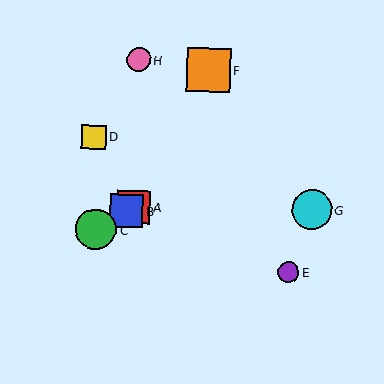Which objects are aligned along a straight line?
Objects A, B, C are aligned along a straight line.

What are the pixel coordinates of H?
Object H is at (139, 60).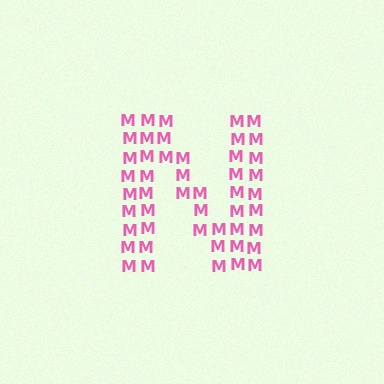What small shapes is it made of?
It is made of small letter M's.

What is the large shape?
The large shape is the letter N.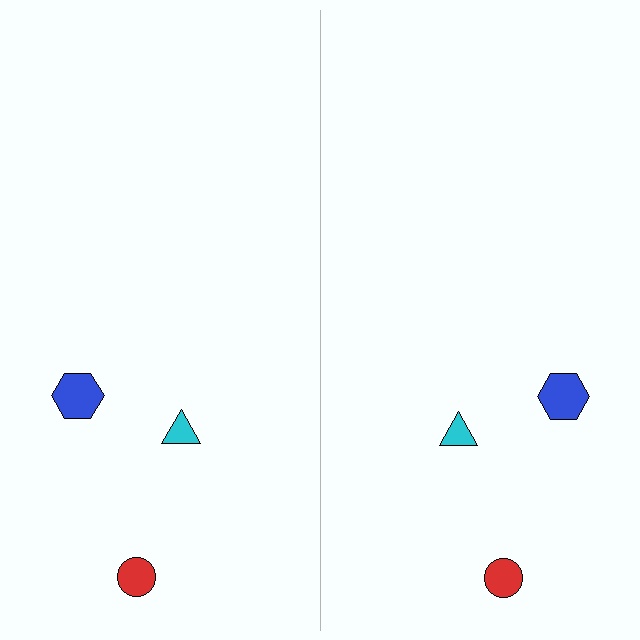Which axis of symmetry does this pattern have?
The pattern has a vertical axis of symmetry running through the center of the image.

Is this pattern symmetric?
Yes, this pattern has bilateral (reflection) symmetry.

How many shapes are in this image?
There are 6 shapes in this image.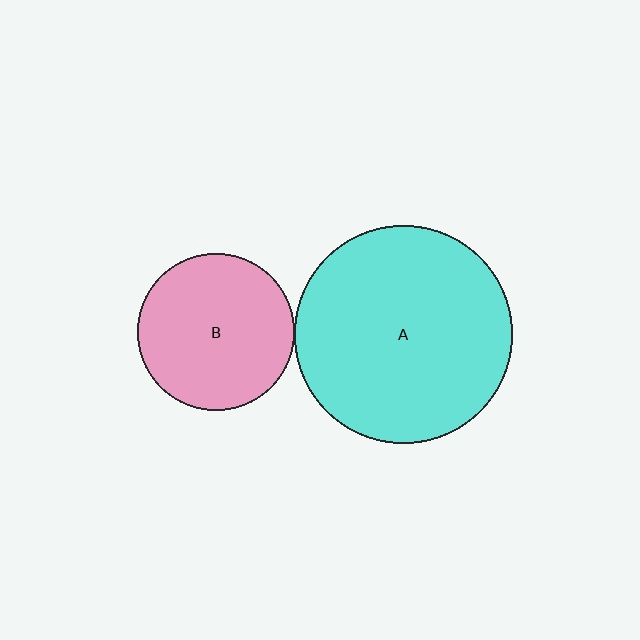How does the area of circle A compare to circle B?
Approximately 1.9 times.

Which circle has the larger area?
Circle A (cyan).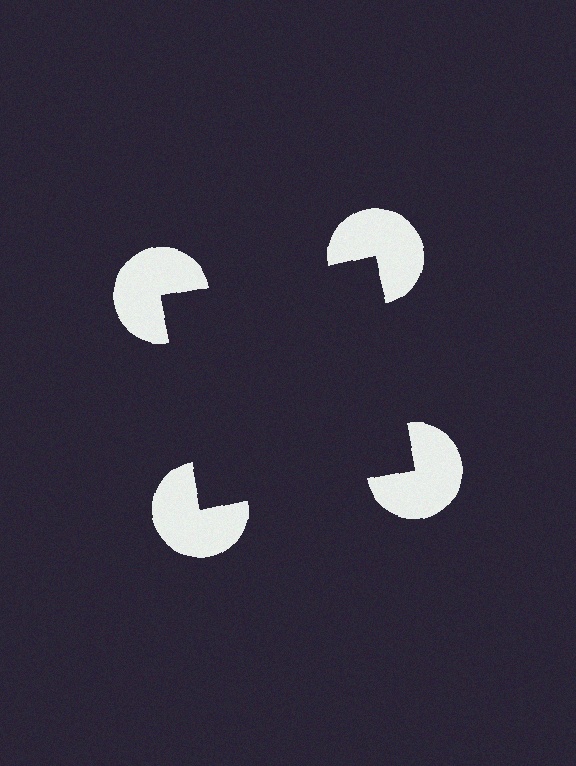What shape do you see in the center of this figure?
An illusory square — its edges are inferred from the aligned wedge cuts in the pac-man discs, not physically drawn.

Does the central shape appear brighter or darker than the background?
It typically appears slightly darker than the background, even though no actual brightness change is drawn.